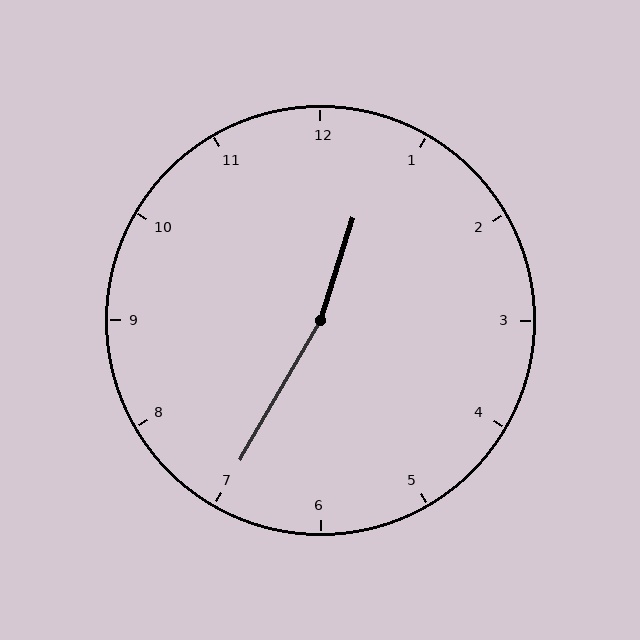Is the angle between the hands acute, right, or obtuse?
It is obtuse.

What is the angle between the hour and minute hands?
Approximately 168 degrees.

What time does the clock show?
12:35.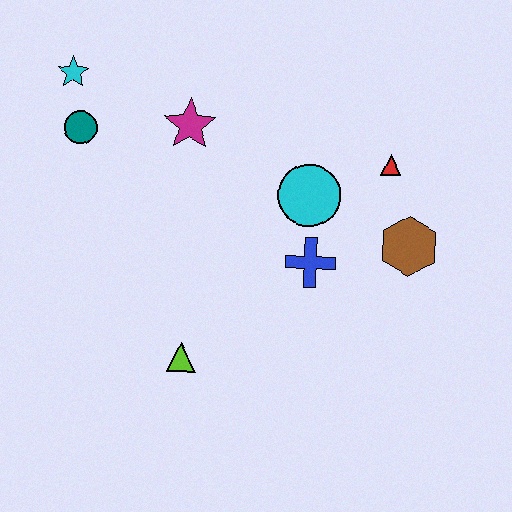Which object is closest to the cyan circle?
The blue cross is closest to the cyan circle.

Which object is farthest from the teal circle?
The brown hexagon is farthest from the teal circle.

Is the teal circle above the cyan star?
No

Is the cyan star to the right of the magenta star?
No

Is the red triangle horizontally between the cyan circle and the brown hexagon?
Yes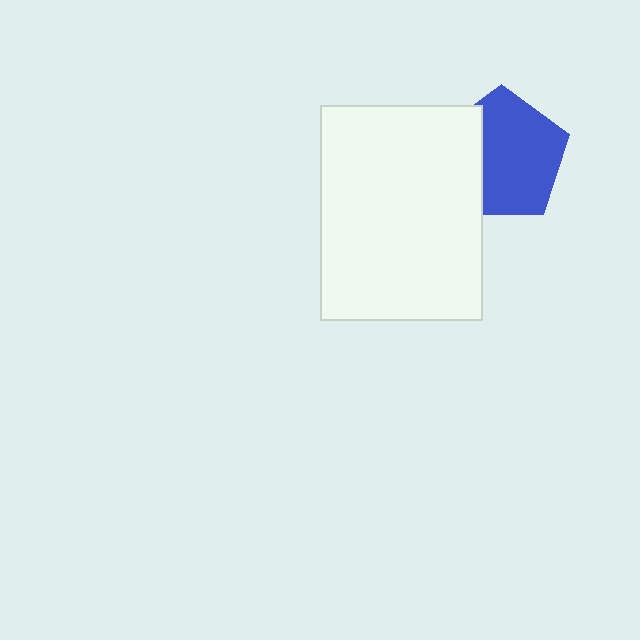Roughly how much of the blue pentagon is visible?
Most of it is visible (roughly 68%).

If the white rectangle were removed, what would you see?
You would see the complete blue pentagon.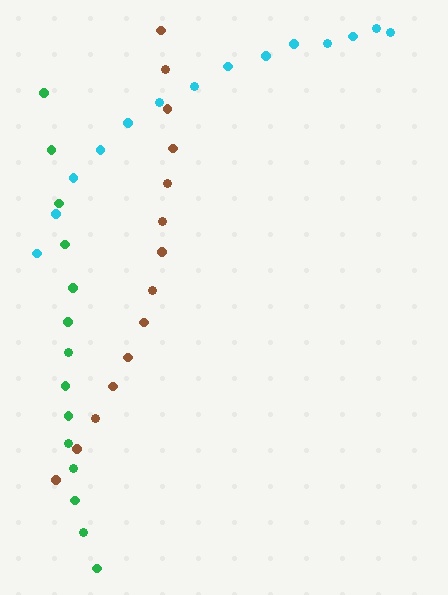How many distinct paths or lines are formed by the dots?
There are 3 distinct paths.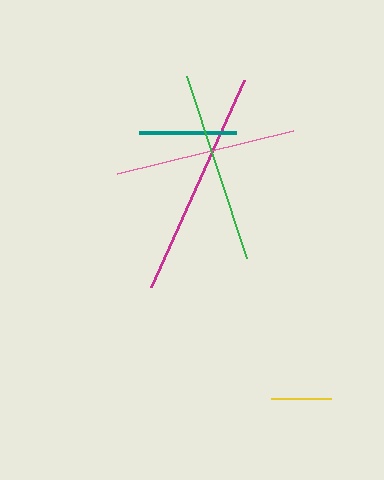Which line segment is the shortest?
The yellow line is the shortest at approximately 60 pixels.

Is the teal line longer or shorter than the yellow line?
The teal line is longer than the yellow line.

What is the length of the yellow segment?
The yellow segment is approximately 60 pixels long.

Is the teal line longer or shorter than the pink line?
The pink line is longer than the teal line.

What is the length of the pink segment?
The pink segment is approximately 181 pixels long.